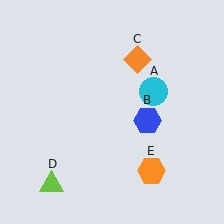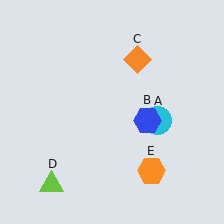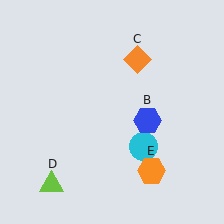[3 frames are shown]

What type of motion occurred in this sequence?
The cyan circle (object A) rotated clockwise around the center of the scene.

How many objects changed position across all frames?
1 object changed position: cyan circle (object A).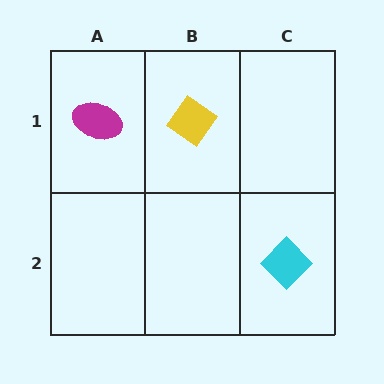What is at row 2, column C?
A cyan diamond.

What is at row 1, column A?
A magenta ellipse.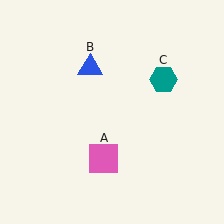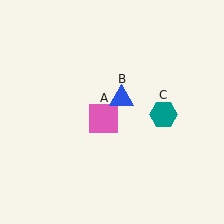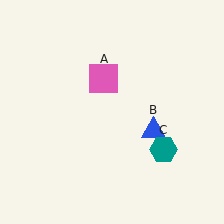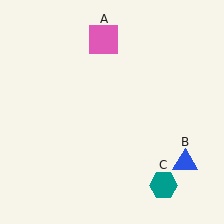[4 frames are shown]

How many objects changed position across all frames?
3 objects changed position: pink square (object A), blue triangle (object B), teal hexagon (object C).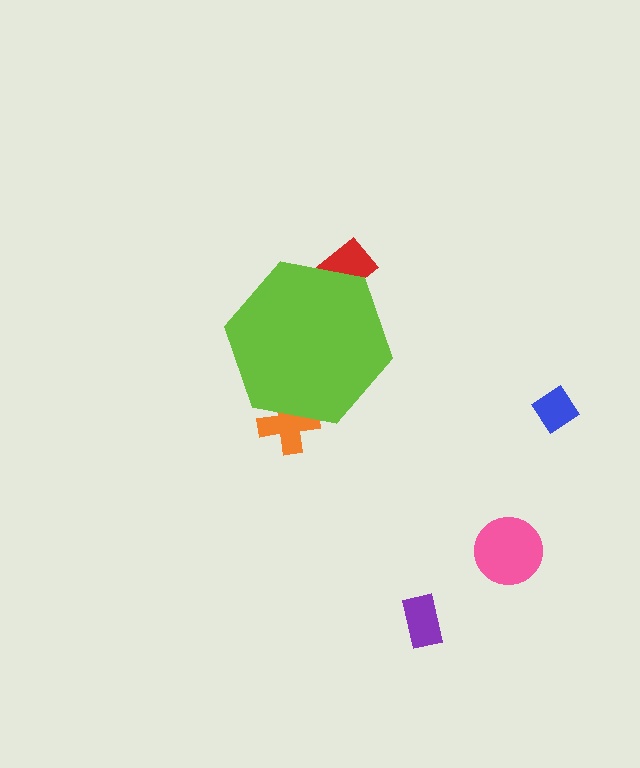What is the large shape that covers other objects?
A lime hexagon.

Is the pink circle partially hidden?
No, the pink circle is fully visible.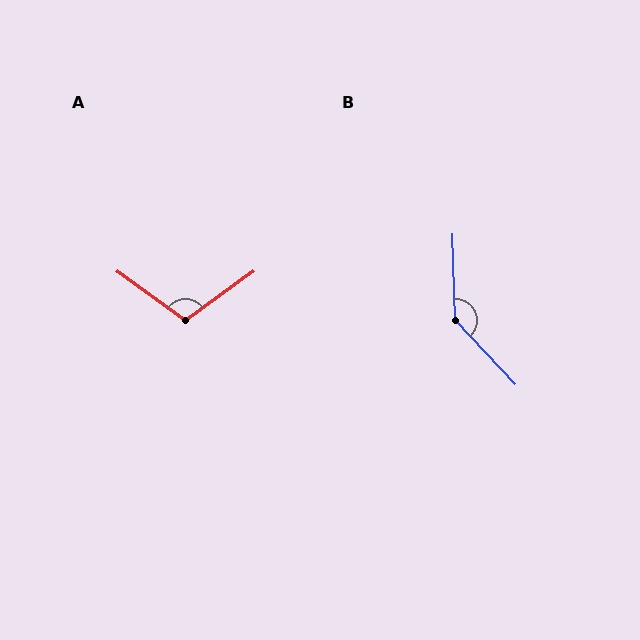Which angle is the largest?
B, at approximately 138 degrees.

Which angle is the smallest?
A, at approximately 109 degrees.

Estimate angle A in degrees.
Approximately 109 degrees.